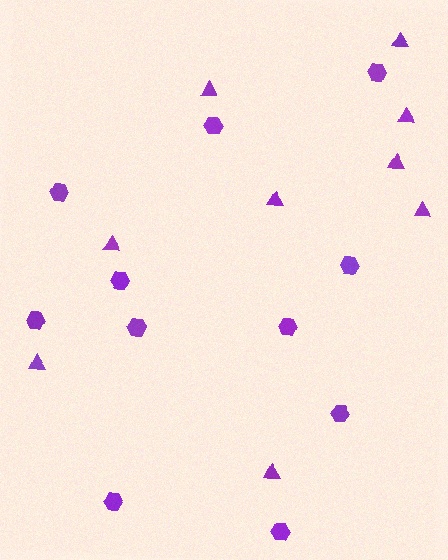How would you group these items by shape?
There are 2 groups: one group of hexagons (11) and one group of triangles (9).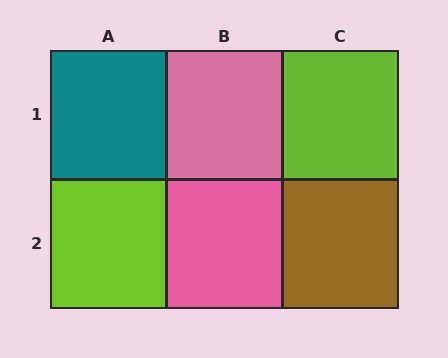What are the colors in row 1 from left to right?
Teal, pink, lime.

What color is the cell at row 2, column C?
Brown.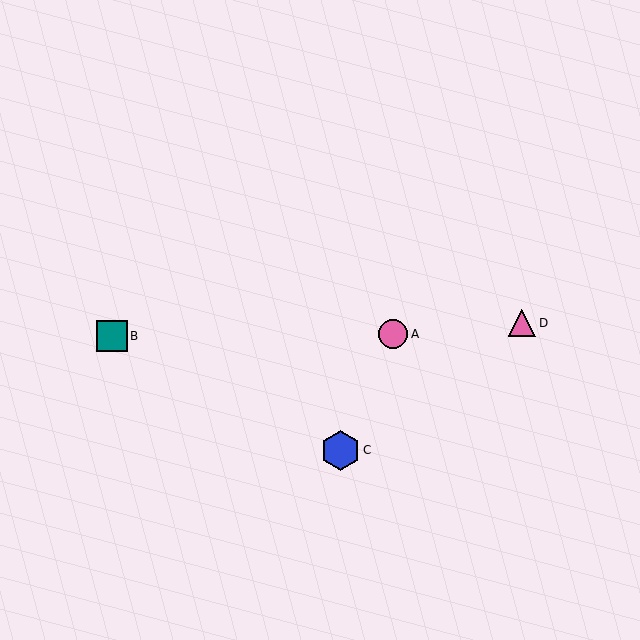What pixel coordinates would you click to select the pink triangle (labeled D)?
Click at (522, 323) to select the pink triangle D.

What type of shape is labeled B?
Shape B is a teal square.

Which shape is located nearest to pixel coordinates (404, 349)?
The pink circle (labeled A) at (393, 334) is nearest to that location.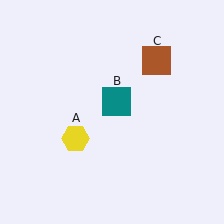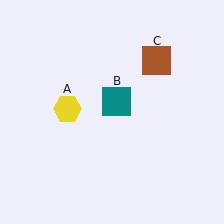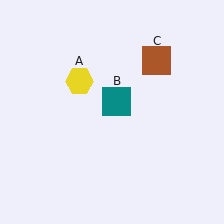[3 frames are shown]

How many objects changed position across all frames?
1 object changed position: yellow hexagon (object A).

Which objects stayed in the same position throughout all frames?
Teal square (object B) and brown square (object C) remained stationary.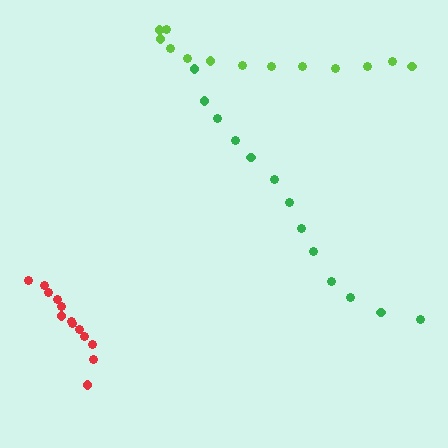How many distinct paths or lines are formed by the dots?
There are 3 distinct paths.